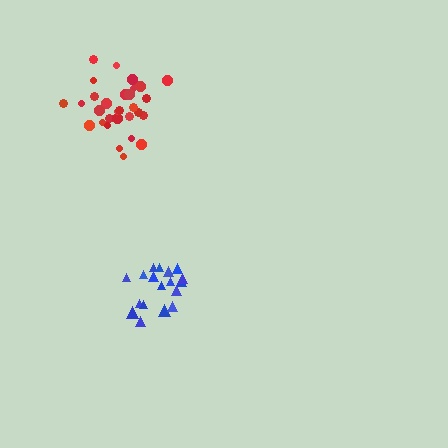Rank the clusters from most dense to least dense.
red, blue.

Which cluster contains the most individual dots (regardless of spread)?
Red (31).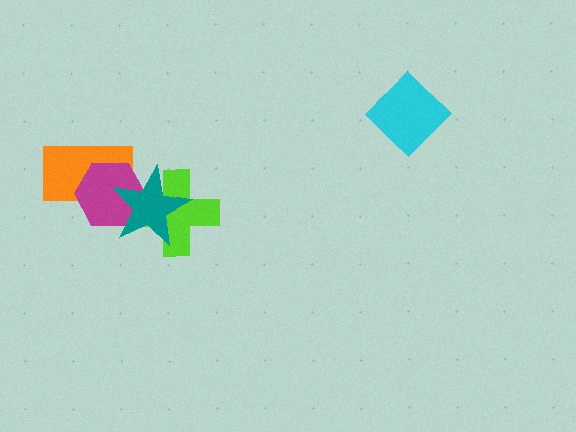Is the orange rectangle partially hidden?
Yes, it is partially covered by another shape.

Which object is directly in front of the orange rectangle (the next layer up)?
The magenta hexagon is directly in front of the orange rectangle.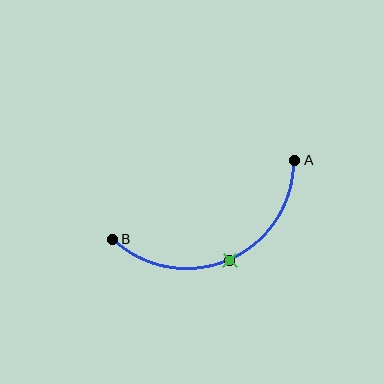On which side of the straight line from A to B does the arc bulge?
The arc bulges below the straight line connecting A and B.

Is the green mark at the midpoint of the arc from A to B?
Yes. The green mark lies on the arc at equal arc-length from both A and B — it is the arc midpoint.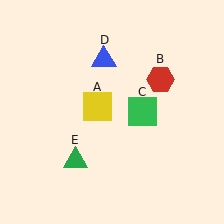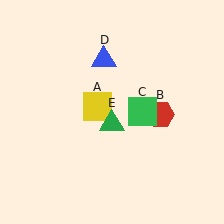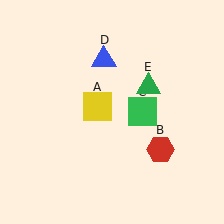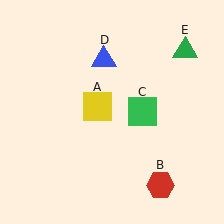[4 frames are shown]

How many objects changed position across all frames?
2 objects changed position: red hexagon (object B), green triangle (object E).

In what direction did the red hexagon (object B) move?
The red hexagon (object B) moved down.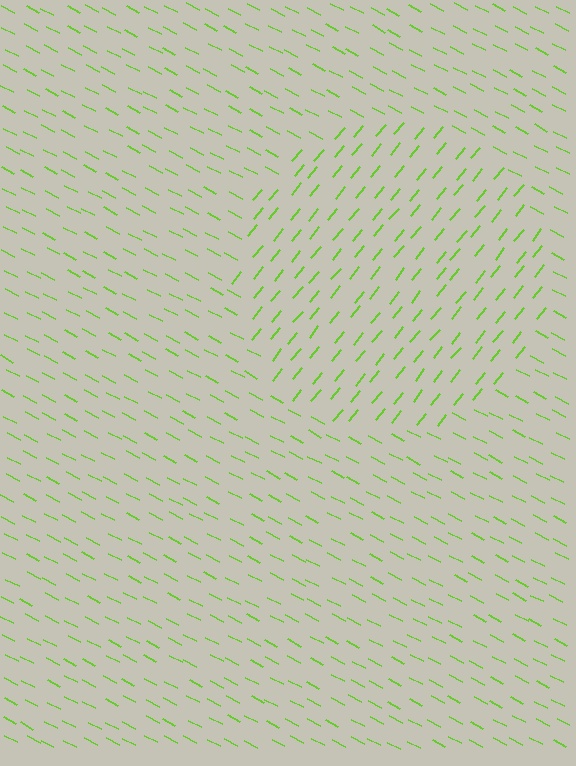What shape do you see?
I see a circle.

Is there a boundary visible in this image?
Yes, there is a texture boundary formed by a change in line orientation.